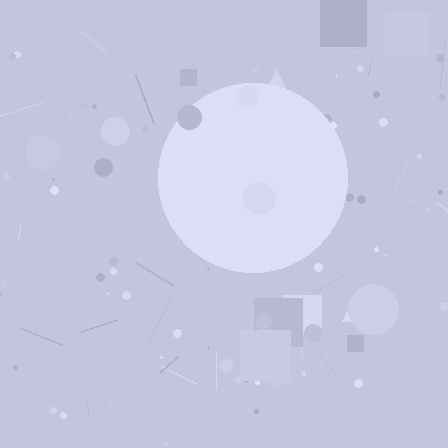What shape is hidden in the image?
A circle is hidden in the image.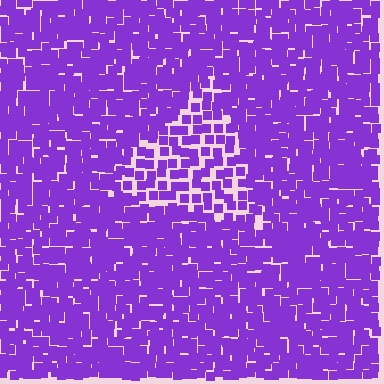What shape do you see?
I see a triangle.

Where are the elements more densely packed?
The elements are more densely packed outside the triangle boundary.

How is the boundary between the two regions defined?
The boundary is defined by a change in element density (approximately 1.9x ratio). All elements are the same color, size, and shape.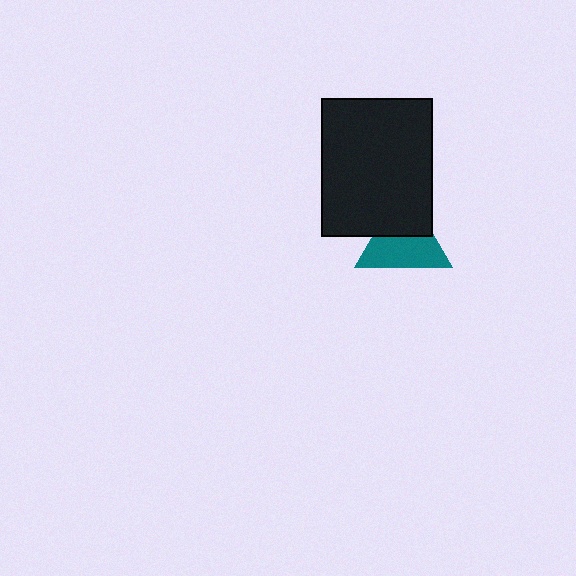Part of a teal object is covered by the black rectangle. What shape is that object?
It is a triangle.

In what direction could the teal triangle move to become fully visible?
The teal triangle could move down. That would shift it out from behind the black rectangle entirely.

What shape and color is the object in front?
The object in front is a black rectangle.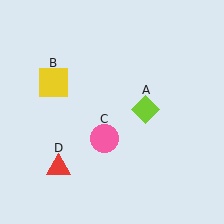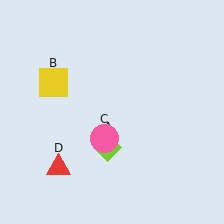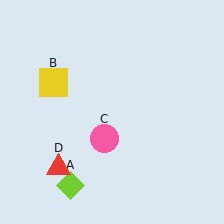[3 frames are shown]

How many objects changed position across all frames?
1 object changed position: lime diamond (object A).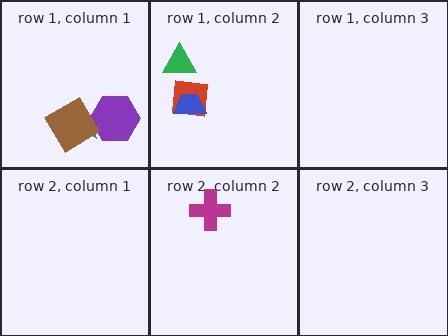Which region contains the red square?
The row 1, column 2 region.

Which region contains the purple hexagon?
The row 1, column 1 region.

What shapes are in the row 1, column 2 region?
The green triangle, the red square, the blue trapezoid.